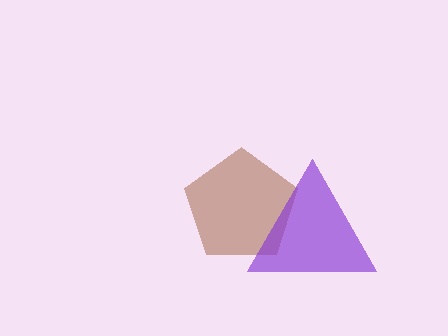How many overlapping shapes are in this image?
There are 2 overlapping shapes in the image.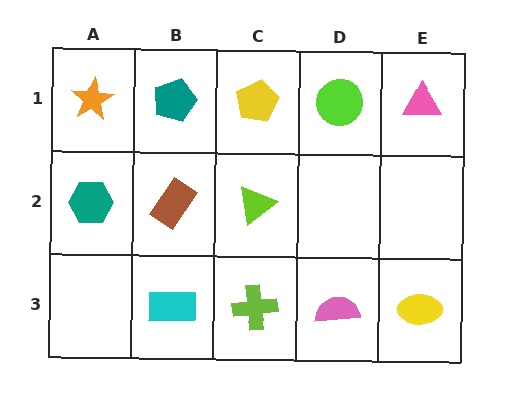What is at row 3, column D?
A pink semicircle.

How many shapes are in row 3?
4 shapes.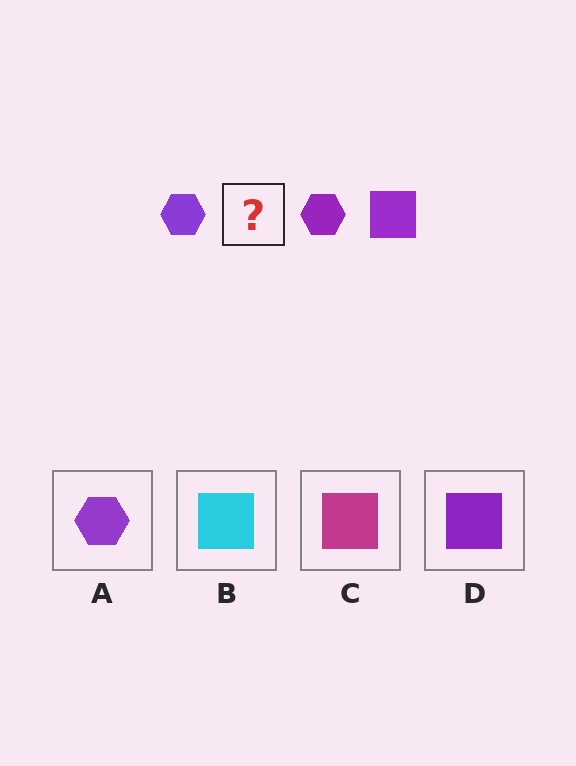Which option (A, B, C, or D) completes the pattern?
D.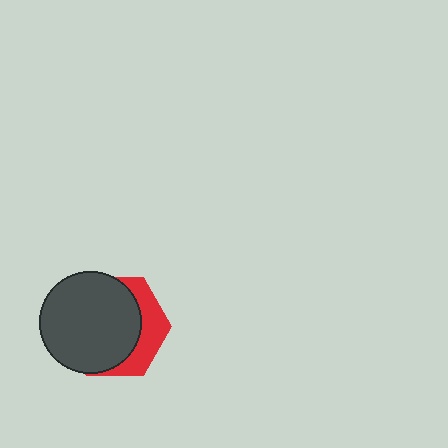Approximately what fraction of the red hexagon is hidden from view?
Roughly 69% of the red hexagon is hidden behind the dark gray circle.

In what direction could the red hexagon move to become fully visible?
The red hexagon could move toward the lower-right. That would shift it out from behind the dark gray circle entirely.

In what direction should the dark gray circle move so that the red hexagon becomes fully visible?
The dark gray circle should move toward the upper-left. That is the shortest direction to clear the overlap and leave the red hexagon fully visible.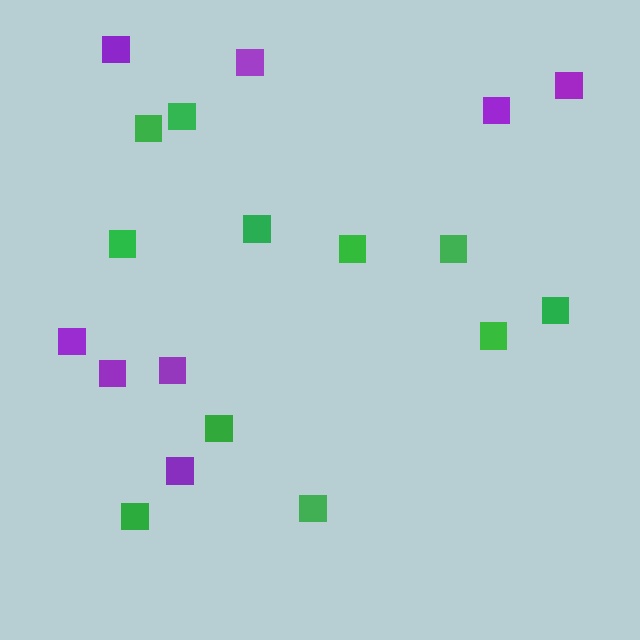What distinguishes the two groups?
There are 2 groups: one group of green squares (11) and one group of purple squares (8).